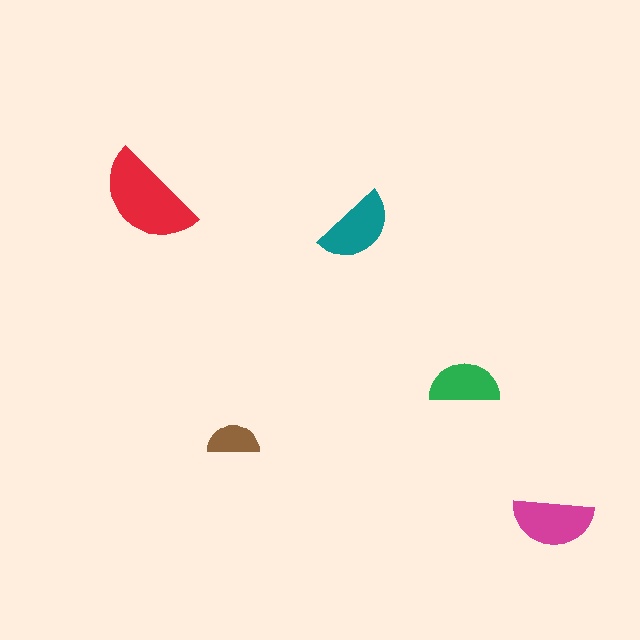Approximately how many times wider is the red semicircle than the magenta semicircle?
About 1.5 times wider.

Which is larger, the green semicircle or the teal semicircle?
The teal one.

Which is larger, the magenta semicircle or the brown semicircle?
The magenta one.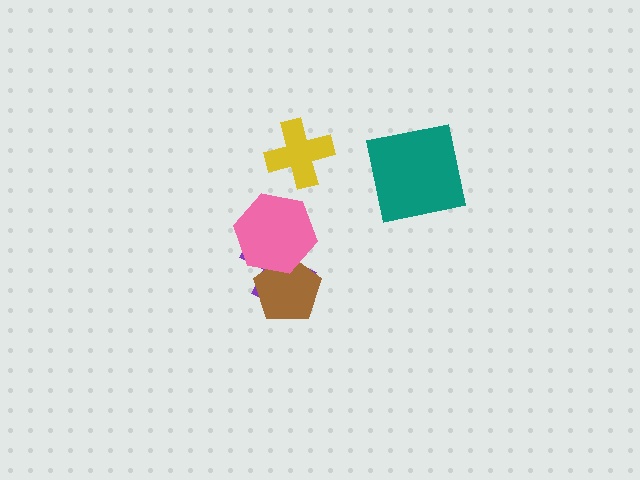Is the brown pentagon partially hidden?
Yes, it is partially covered by another shape.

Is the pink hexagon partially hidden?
No, no other shape covers it.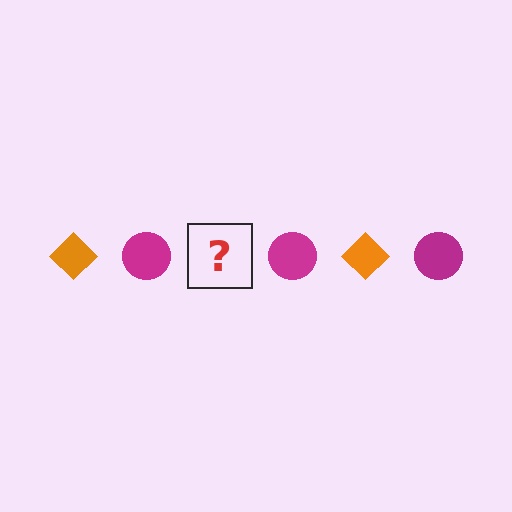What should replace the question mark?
The question mark should be replaced with an orange diamond.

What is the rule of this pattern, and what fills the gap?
The rule is that the pattern alternates between orange diamond and magenta circle. The gap should be filled with an orange diamond.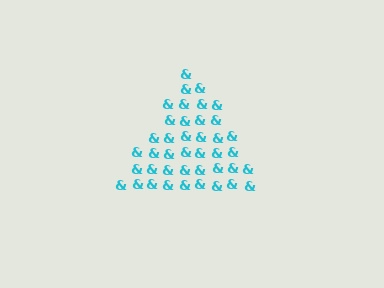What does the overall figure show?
The overall figure shows a triangle.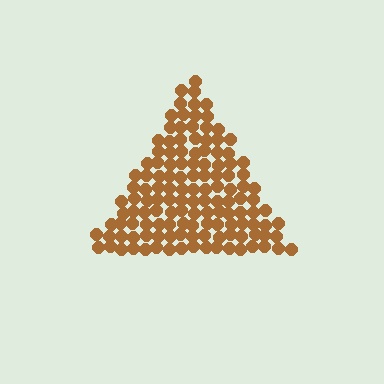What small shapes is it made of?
It is made of small circles.